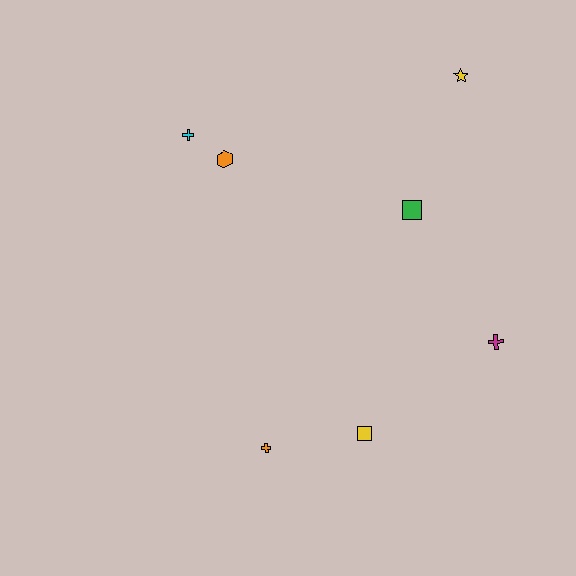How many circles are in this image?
There are no circles.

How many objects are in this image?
There are 7 objects.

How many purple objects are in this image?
There are no purple objects.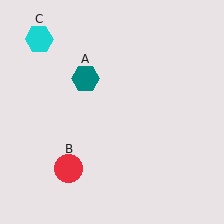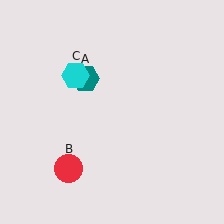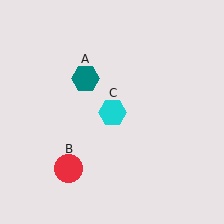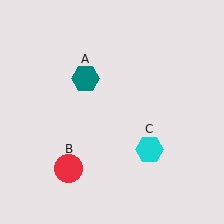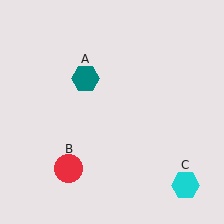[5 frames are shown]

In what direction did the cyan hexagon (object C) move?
The cyan hexagon (object C) moved down and to the right.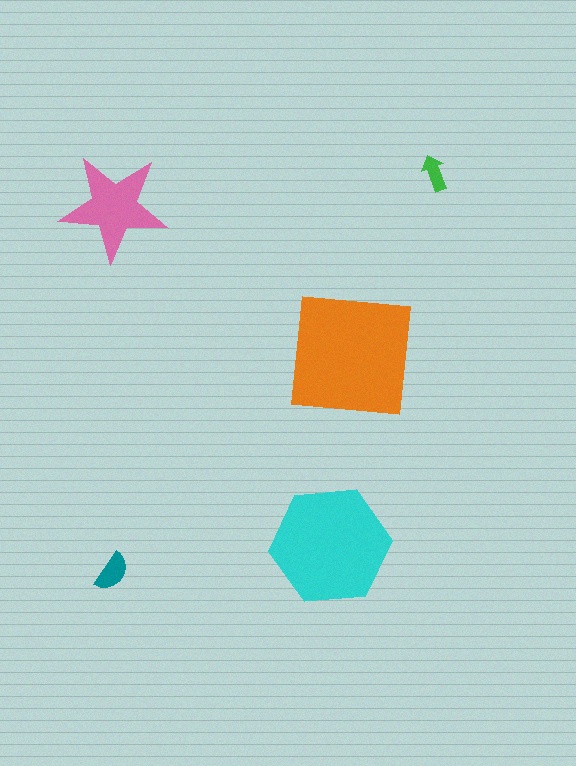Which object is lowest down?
The teal semicircle is bottommost.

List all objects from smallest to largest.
The green arrow, the teal semicircle, the pink star, the cyan hexagon, the orange square.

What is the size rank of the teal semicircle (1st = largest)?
4th.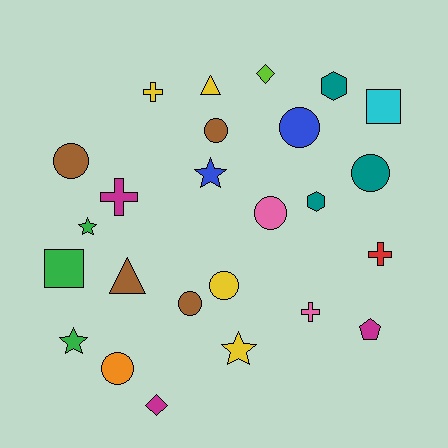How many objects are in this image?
There are 25 objects.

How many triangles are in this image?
There are 2 triangles.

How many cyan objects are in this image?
There is 1 cyan object.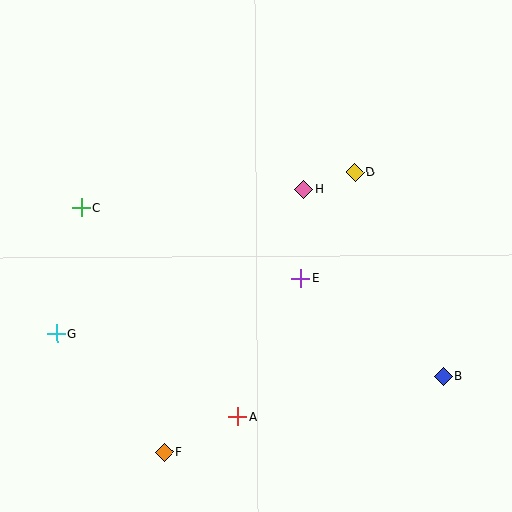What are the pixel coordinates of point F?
Point F is at (164, 452).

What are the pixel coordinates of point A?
Point A is at (238, 417).